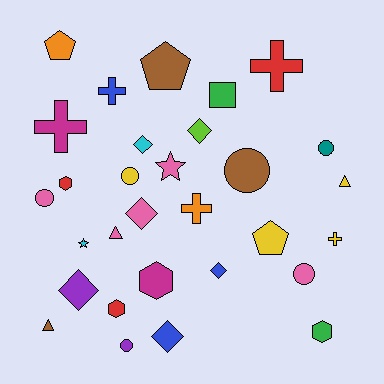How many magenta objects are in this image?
There are 2 magenta objects.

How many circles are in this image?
There are 6 circles.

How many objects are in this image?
There are 30 objects.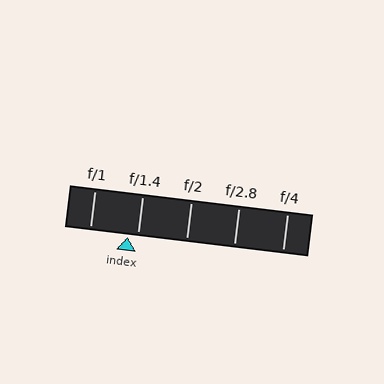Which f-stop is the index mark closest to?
The index mark is closest to f/1.4.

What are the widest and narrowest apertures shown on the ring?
The widest aperture shown is f/1 and the narrowest is f/4.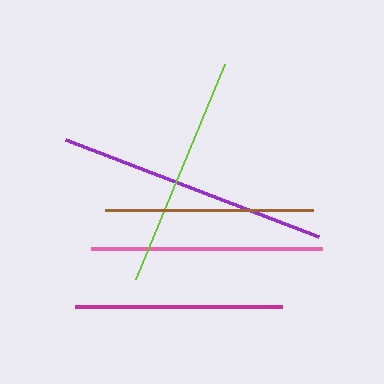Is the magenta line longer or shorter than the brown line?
The brown line is longer than the magenta line.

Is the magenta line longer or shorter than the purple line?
The purple line is longer than the magenta line.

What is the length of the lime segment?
The lime segment is approximately 233 pixels long.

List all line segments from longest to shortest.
From longest to shortest: purple, lime, pink, brown, magenta.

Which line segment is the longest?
The purple line is the longest at approximately 271 pixels.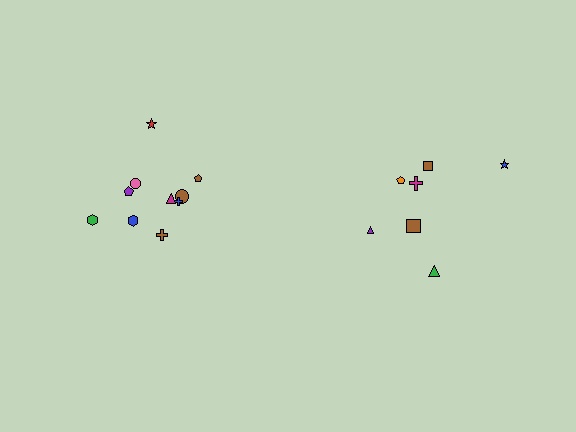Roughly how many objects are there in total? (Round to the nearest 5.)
Roughly 15 objects in total.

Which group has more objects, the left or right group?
The left group.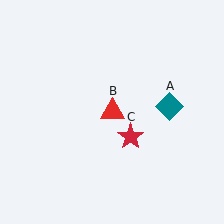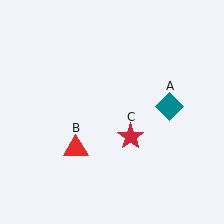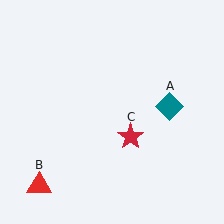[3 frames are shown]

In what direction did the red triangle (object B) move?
The red triangle (object B) moved down and to the left.